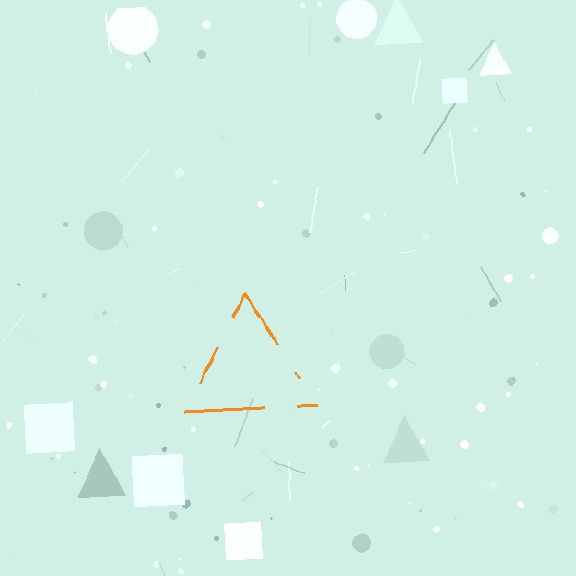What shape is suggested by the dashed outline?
The dashed outline suggests a triangle.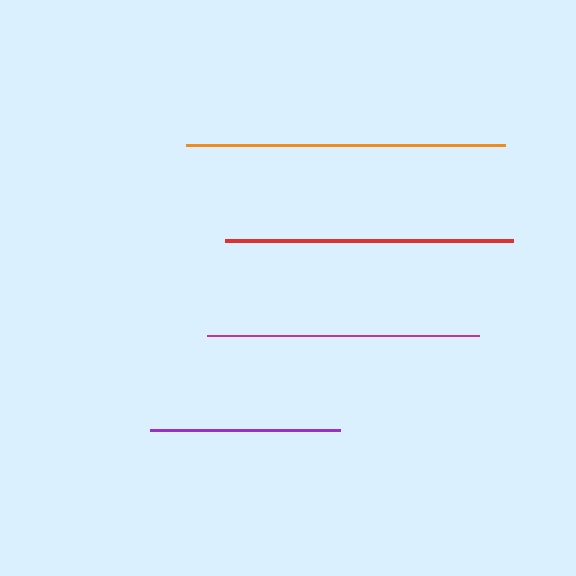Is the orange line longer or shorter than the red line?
The orange line is longer than the red line.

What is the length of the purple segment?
The purple segment is approximately 190 pixels long.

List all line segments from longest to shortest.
From longest to shortest: orange, red, magenta, purple.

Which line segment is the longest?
The orange line is the longest at approximately 319 pixels.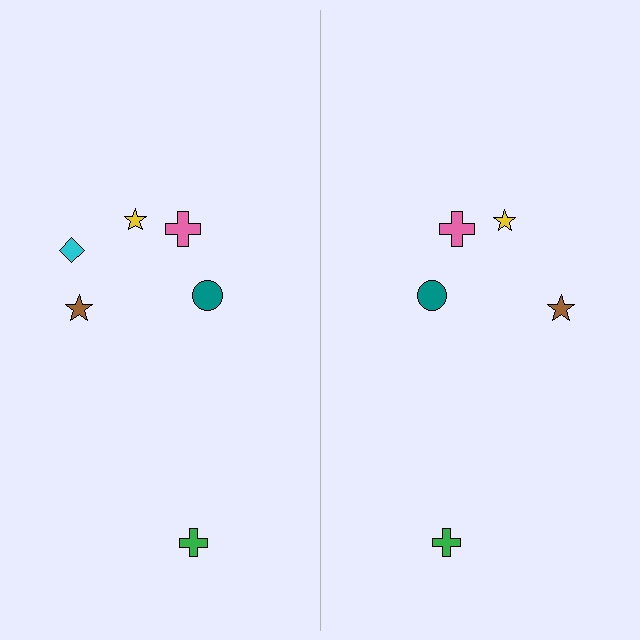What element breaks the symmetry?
A cyan diamond is missing from the right side.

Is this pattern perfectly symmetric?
No, the pattern is not perfectly symmetric. A cyan diamond is missing from the right side.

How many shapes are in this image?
There are 11 shapes in this image.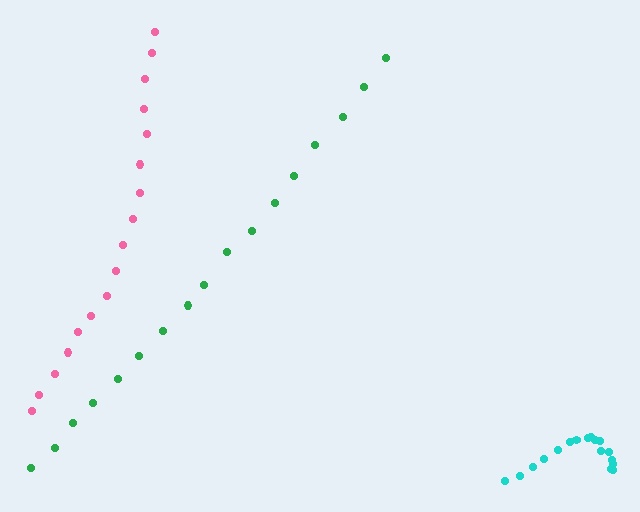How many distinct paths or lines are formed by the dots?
There are 3 distinct paths.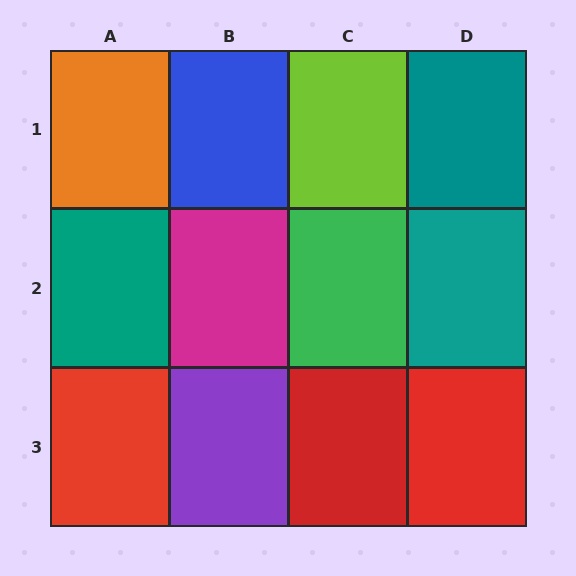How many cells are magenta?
1 cell is magenta.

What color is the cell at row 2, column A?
Teal.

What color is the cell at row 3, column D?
Red.